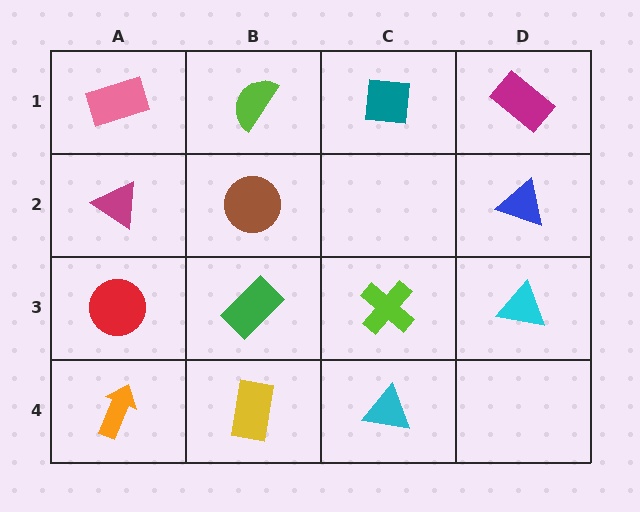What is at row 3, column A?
A red circle.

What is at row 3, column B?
A green rectangle.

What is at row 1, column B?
A lime semicircle.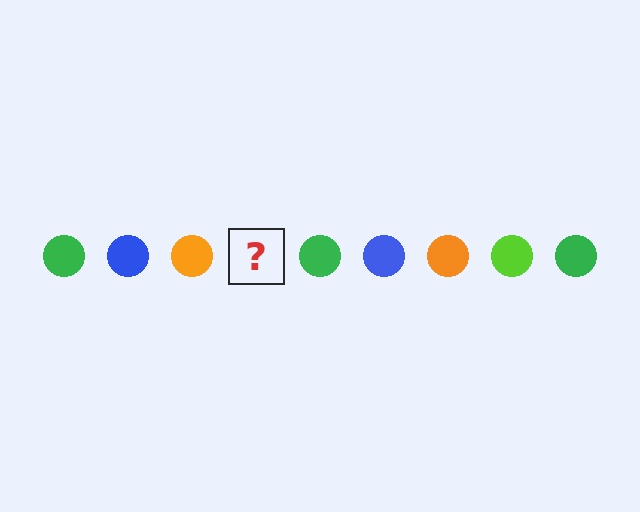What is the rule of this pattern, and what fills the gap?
The rule is that the pattern cycles through green, blue, orange, lime circles. The gap should be filled with a lime circle.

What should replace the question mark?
The question mark should be replaced with a lime circle.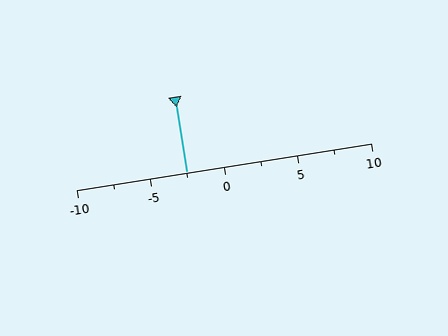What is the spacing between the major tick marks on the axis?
The major ticks are spaced 5 apart.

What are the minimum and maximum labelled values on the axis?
The axis runs from -10 to 10.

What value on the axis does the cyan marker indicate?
The marker indicates approximately -2.5.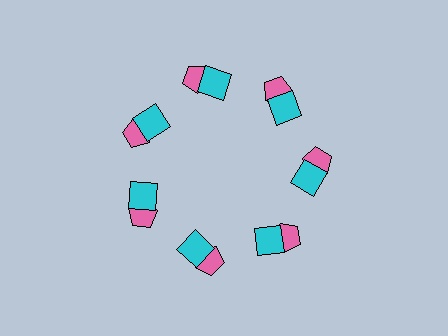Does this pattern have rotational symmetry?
Yes, this pattern has 7-fold rotational symmetry. It looks the same after rotating 51 degrees around the center.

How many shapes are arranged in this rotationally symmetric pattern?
There are 14 shapes, arranged in 7 groups of 2.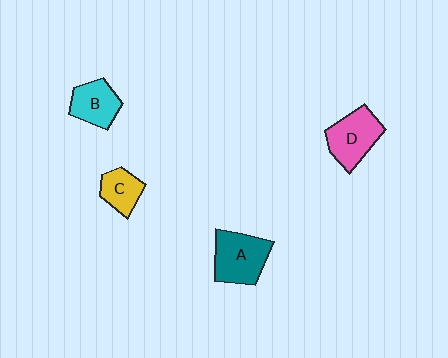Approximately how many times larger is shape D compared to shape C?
Approximately 1.6 times.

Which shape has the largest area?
Shape A (teal).